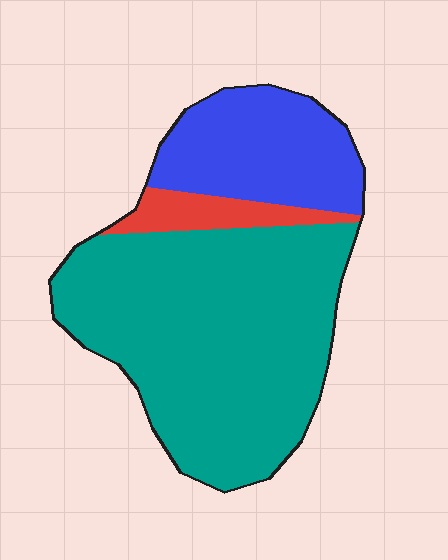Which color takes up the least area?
Red, at roughly 10%.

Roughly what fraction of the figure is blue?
Blue covers 25% of the figure.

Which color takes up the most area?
Teal, at roughly 65%.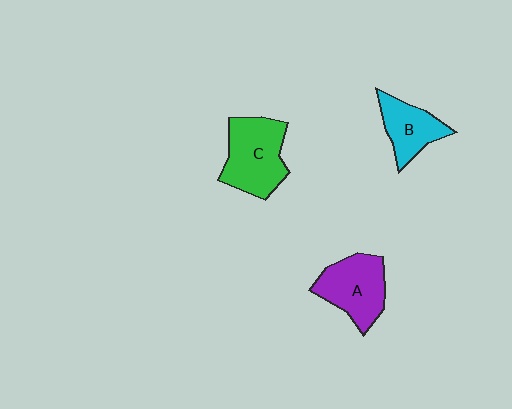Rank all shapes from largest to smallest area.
From largest to smallest: C (green), A (purple), B (cyan).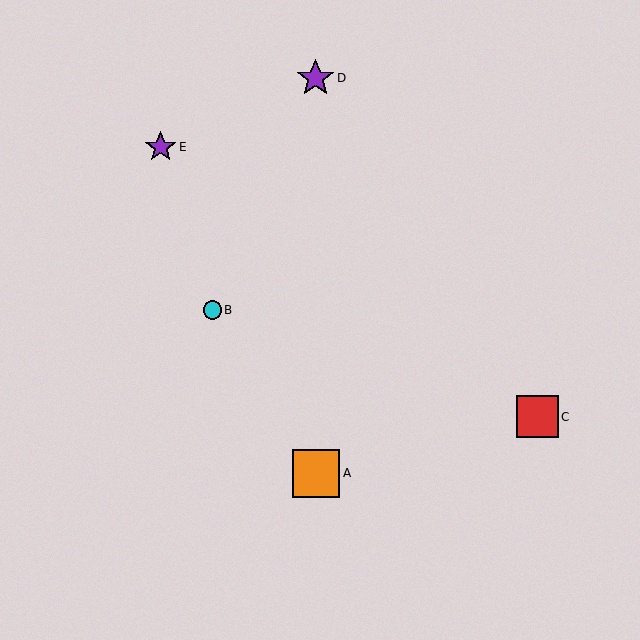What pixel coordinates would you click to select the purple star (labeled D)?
Click at (316, 78) to select the purple star D.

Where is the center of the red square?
The center of the red square is at (537, 417).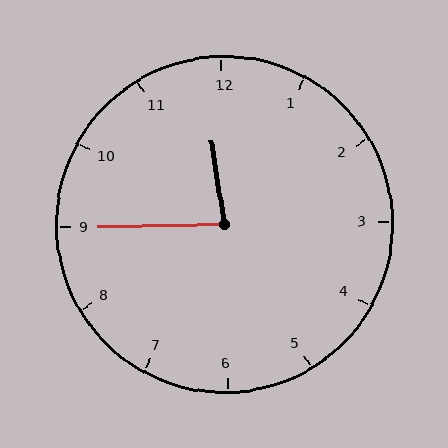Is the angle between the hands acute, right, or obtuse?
It is acute.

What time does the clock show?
11:45.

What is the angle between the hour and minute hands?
Approximately 82 degrees.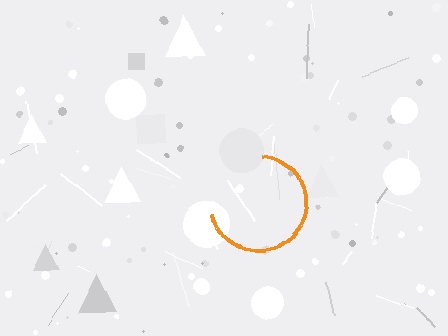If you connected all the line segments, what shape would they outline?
They would outline a circle.